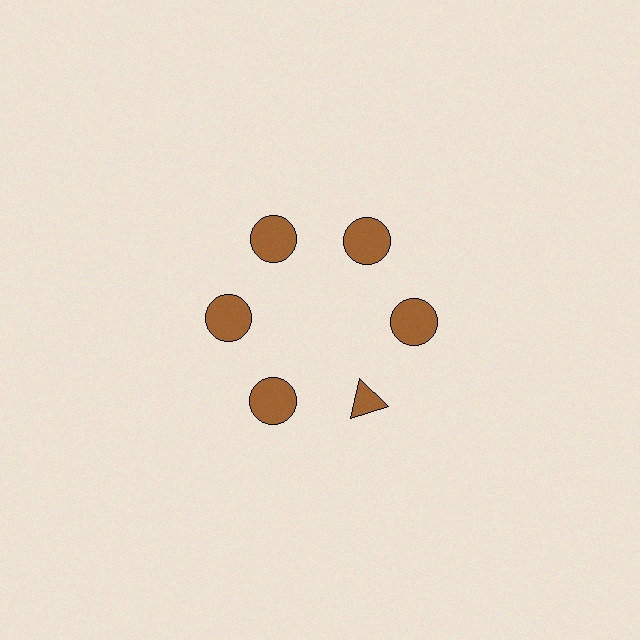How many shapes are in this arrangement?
There are 6 shapes arranged in a ring pattern.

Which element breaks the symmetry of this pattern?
The brown triangle at roughly the 5 o'clock position breaks the symmetry. All other shapes are brown circles.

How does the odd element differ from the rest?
It has a different shape: triangle instead of circle.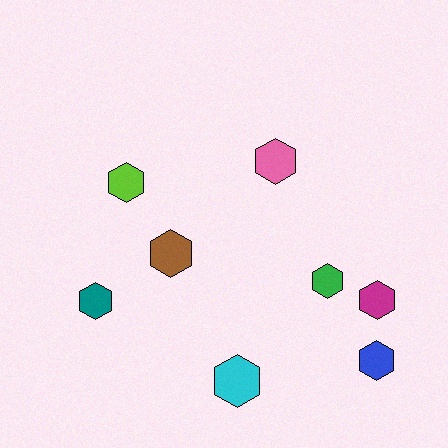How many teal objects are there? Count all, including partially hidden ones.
There is 1 teal object.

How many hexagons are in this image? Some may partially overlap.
There are 8 hexagons.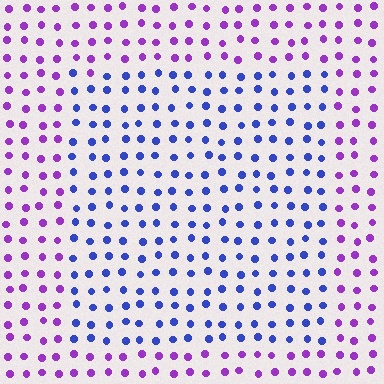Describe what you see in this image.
The image is filled with small purple elements in a uniform arrangement. A rectangle-shaped region is visible where the elements are tinted to a slightly different hue, forming a subtle color boundary.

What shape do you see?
I see a rectangle.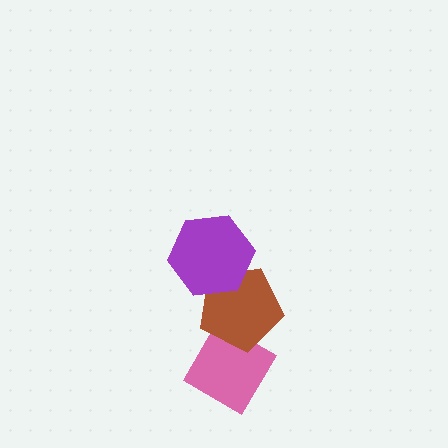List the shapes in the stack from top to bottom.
From top to bottom: the purple hexagon, the brown pentagon, the pink diamond.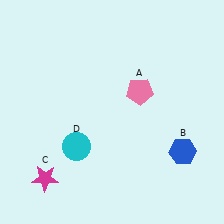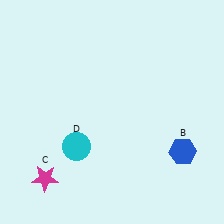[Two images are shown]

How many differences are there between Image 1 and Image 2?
There is 1 difference between the two images.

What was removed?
The pink pentagon (A) was removed in Image 2.